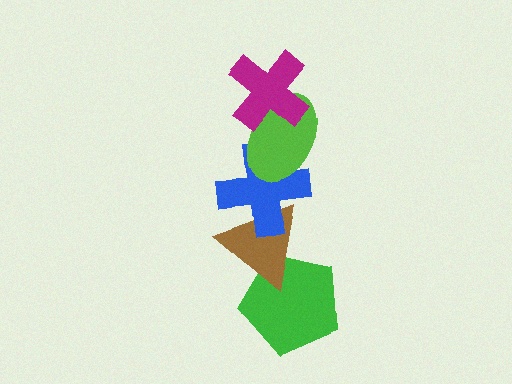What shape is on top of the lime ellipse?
The magenta cross is on top of the lime ellipse.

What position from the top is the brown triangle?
The brown triangle is 4th from the top.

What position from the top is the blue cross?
The blue cross is 3rd from the top.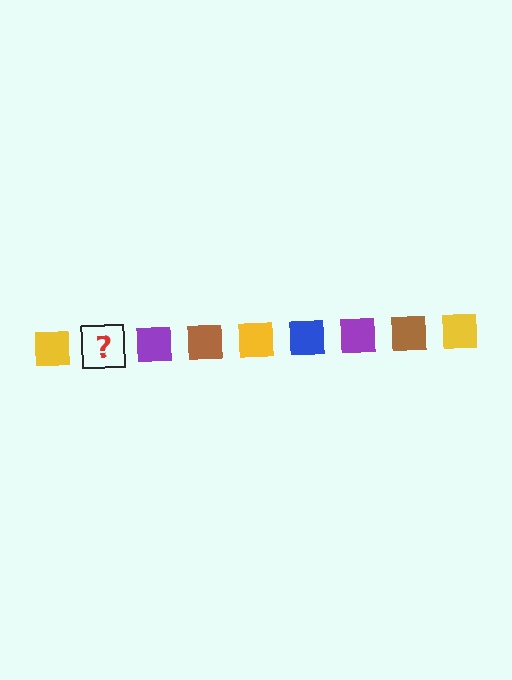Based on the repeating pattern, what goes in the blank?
The blank should be a blue square.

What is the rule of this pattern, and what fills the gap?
The rule is that the pattern cycles through yellow, blue, purple, brown squares. The gap should be filled with a blue square.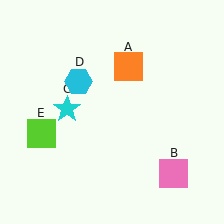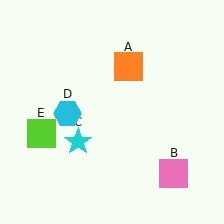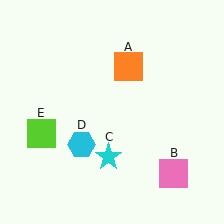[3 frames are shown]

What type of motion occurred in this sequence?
The cyan star (object C), cyan hexagon (object D) rotated counterclockwise around the center of the scene.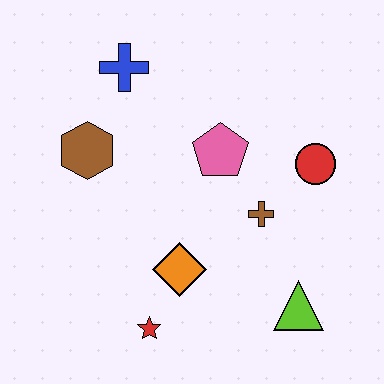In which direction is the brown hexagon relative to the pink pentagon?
The brown hexagon is to the left of the pink pentagon.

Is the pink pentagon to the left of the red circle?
Yes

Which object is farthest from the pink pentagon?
The red star is farthest from the pink pentagon.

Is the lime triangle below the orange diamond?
Yes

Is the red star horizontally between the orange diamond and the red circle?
No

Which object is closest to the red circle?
The brown cross is closest to the red circle.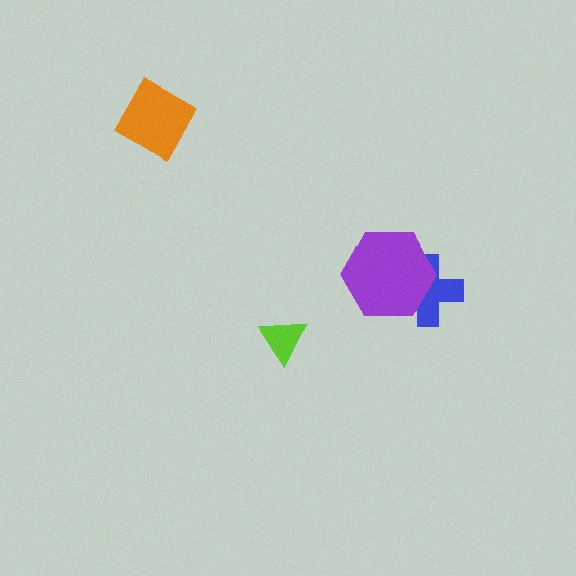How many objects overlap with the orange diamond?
0 objects overlap with the orange diamond.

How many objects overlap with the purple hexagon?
1 object overlaps with the purple hexagon.